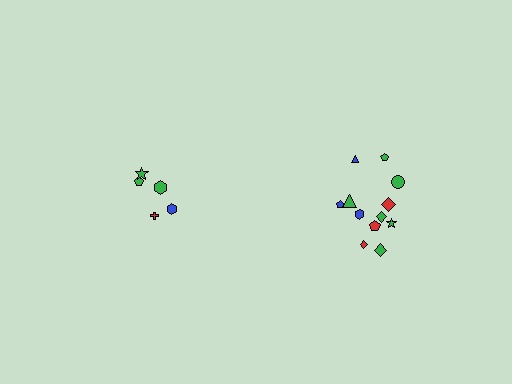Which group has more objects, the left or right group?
The right group.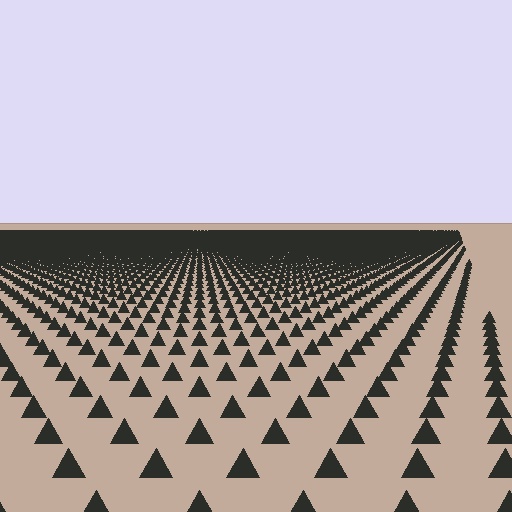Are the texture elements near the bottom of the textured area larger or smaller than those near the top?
Larger. Near the bottom, elements are closer to the viewer and appear at a bigger on-screen size.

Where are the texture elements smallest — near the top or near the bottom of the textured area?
Near the top.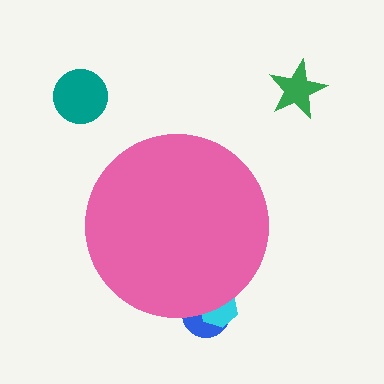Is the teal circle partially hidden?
No, the teal circle is fully visible.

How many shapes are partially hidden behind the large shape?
2 shapes are partially hidden.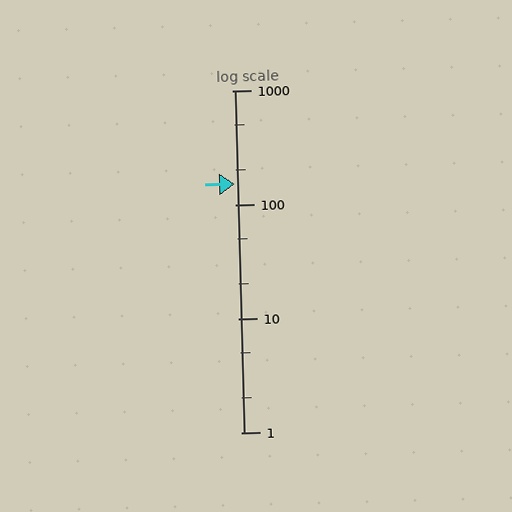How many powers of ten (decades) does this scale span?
The scale spans 3 decades, from 1 to 1000.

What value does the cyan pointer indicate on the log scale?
The pointer indicates approximately 150.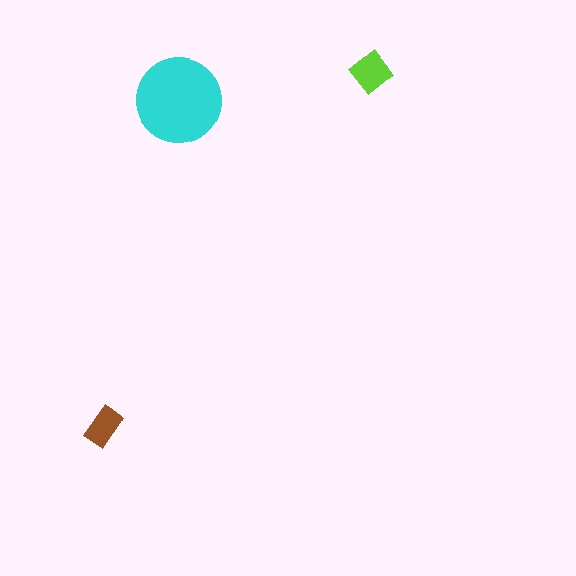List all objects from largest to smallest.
The cyan circle, the lime diamond, the brown rectangle.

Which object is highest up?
The lime diamond is topmost.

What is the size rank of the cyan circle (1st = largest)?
1st.